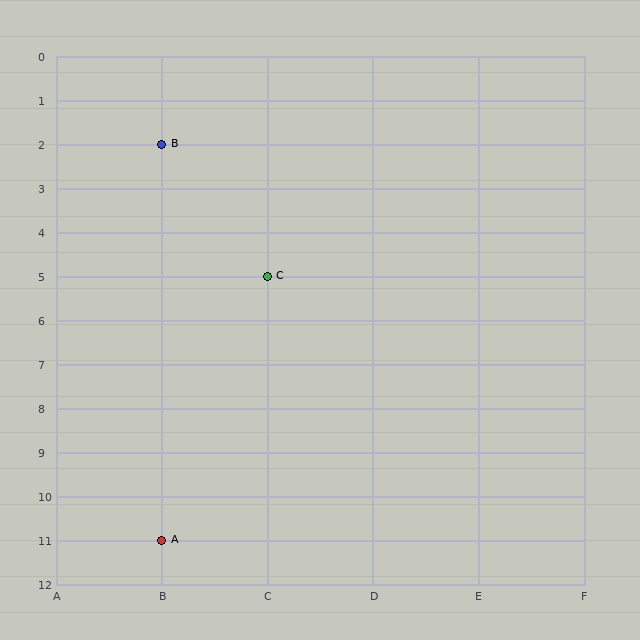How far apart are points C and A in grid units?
Points C and A are 1 column and 6 rows apart (about 6.1 grid units diagonally).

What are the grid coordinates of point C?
Point C is at grid coordinates (C, 5).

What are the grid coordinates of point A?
Point A is at grid coordinates (B, 11).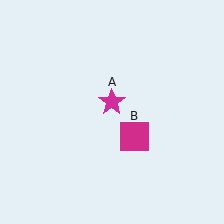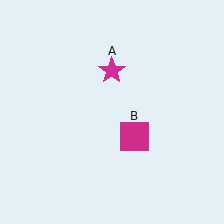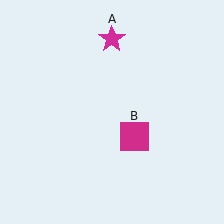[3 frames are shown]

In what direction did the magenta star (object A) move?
The magenta star (object A) moved up.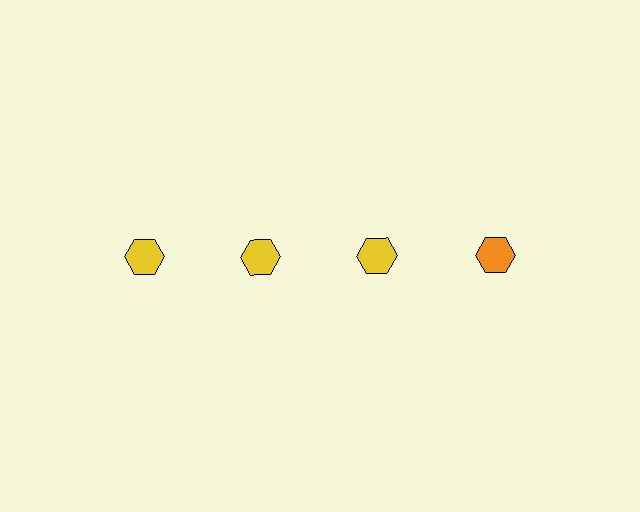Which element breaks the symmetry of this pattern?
The orange hexagon in the top row, second from right column breaks the symmetry. All other shapes are yellow hexagons.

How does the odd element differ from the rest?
It has a different color: orange instead of yellow.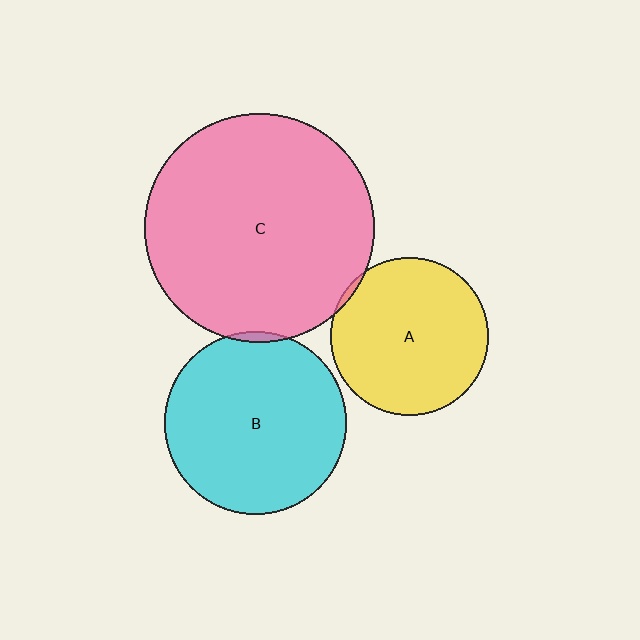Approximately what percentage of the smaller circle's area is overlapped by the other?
Approximately 5%.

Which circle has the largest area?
Circle C (pink).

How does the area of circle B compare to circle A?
Approximately 1.3 times.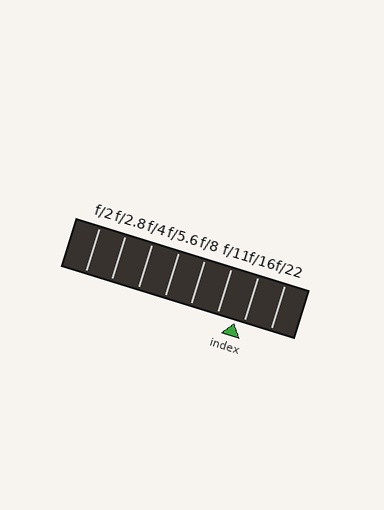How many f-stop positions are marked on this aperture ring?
There are 8 f-stop positions marked.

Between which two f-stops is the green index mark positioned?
The index mark is between f/11 and f/16.